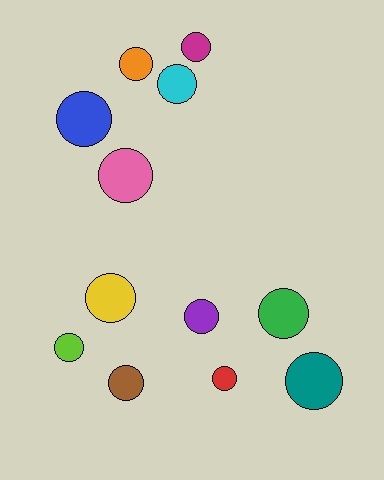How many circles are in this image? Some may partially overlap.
There are 12 circles.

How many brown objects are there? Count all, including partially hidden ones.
There is 1 brown object.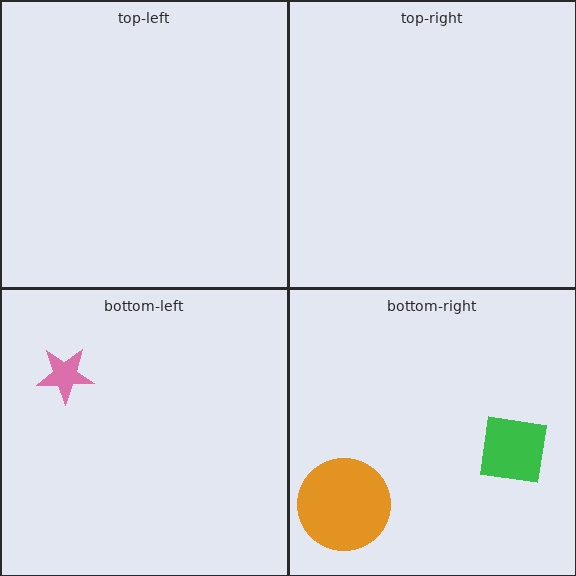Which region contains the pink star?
The bottom-left region.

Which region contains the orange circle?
The bottom-right region.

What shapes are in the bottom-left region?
The pink star.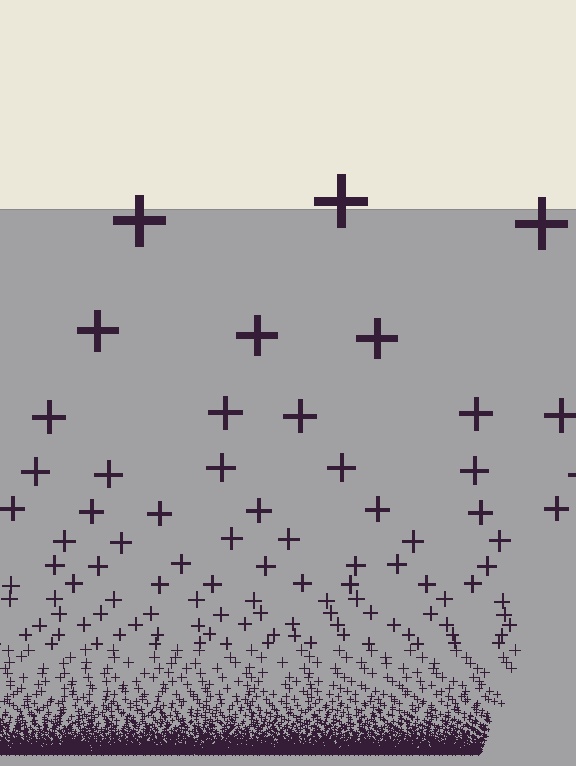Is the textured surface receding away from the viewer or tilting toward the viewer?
The surface appears to tilt toward the viewer. Texture elements get larger and sparser toward the top.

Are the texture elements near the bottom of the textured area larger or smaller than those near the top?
Smaller. The gradient is inverted — elements near the bottom are smaller and denser.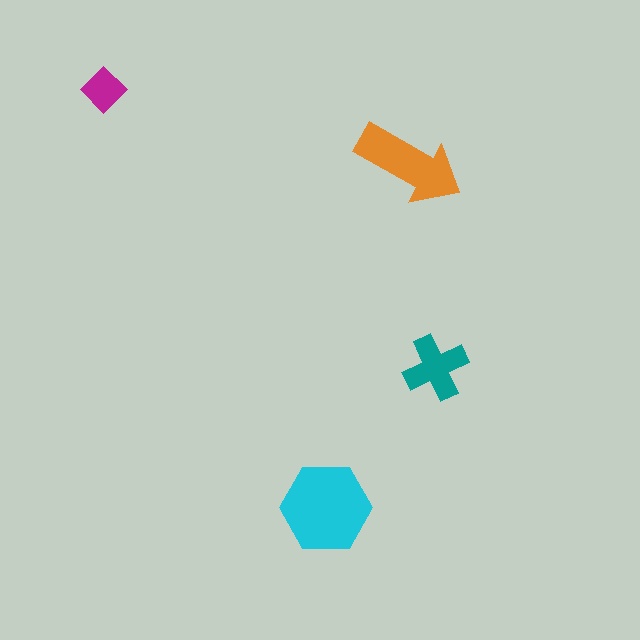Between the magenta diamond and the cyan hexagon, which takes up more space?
The cyan hexagon.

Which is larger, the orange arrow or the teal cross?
The orange arrow.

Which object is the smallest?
The magenta diamond.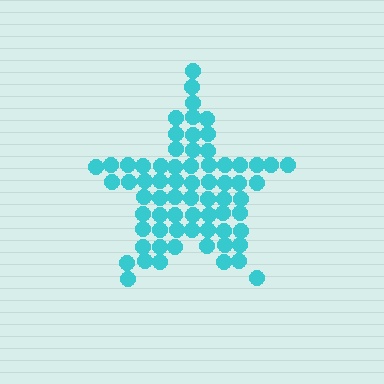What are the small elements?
The small elements are circles.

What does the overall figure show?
The overall figure shows a star.